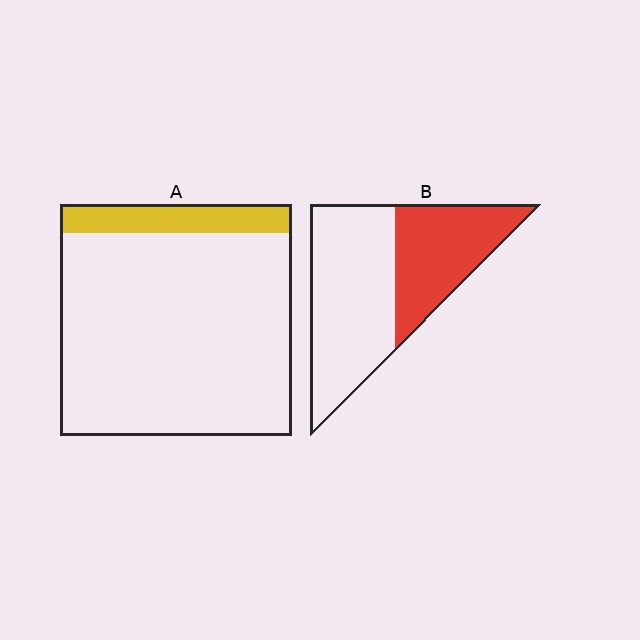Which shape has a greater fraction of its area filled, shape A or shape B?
Shape B.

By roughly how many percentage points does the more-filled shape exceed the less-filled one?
By roughly 25 percentage points (B over A).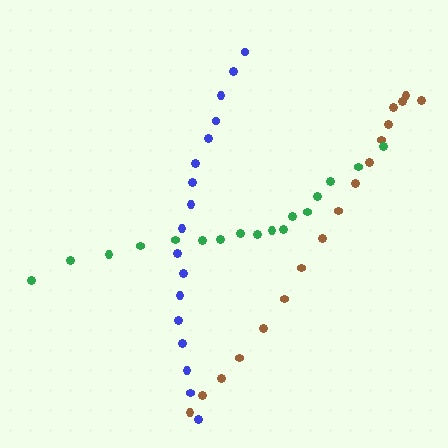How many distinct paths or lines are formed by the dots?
There are 3 distinct paths.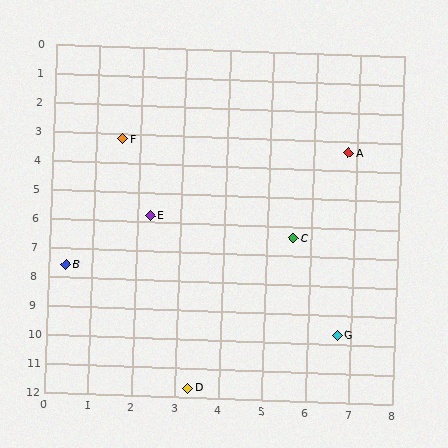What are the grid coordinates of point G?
Point G is at approximately (6.7, 9.7).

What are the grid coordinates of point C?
Point C is at approximately (5.6, 6.4).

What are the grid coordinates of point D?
Point D is at approximately (3.3, 11.7).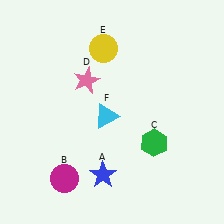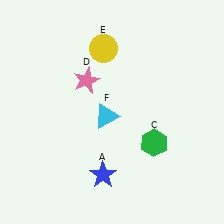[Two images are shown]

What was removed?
The magenta circle (B) was removed in Image 2.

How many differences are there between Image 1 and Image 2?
There is 1 difference between the two images.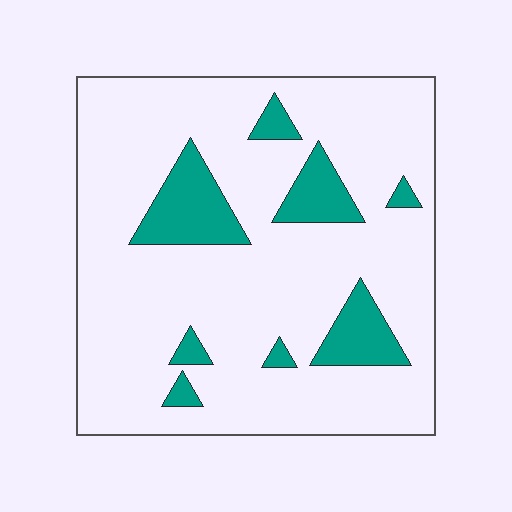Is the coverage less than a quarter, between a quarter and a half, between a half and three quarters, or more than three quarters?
Less than a quarter.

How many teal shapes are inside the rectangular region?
8.